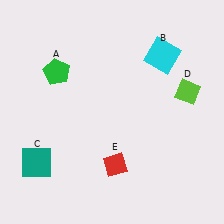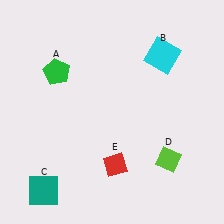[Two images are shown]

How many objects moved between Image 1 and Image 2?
2 objects moved between the two images.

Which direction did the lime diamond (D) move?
The lime diamond (D) moved down.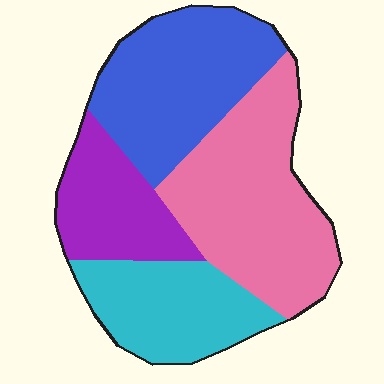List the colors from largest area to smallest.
From largest to smallest: pink, blue, cyan, purple.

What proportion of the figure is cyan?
Cyan takes up about one fifth (1/5) of the figure.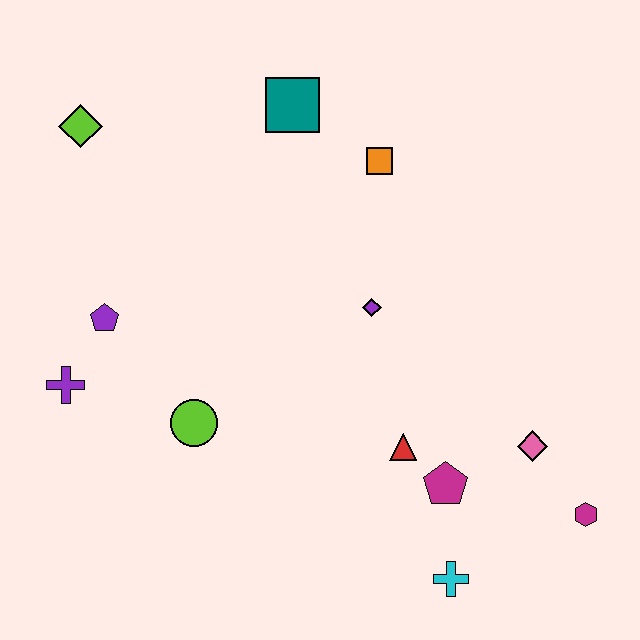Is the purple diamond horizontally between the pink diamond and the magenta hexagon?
No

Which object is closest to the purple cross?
The purple pentagon is closest to the purple cross.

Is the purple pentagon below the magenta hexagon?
No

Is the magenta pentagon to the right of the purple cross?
Yes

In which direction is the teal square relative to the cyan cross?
The teal square is above the cyan cross.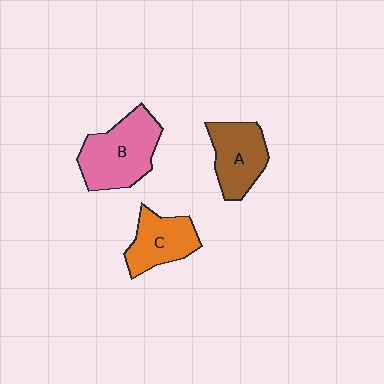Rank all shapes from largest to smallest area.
From largest to smallest: B (pink), A (brown), C (orange).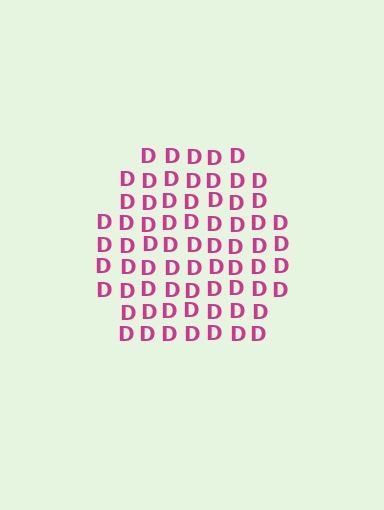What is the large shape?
The large shape is a hexagon.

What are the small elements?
The small elements are letter D's.